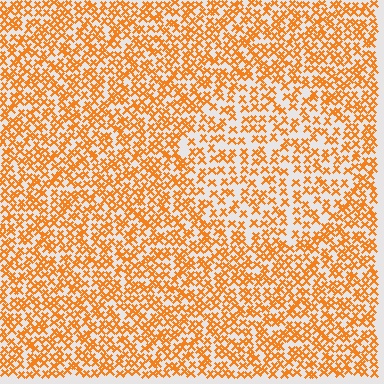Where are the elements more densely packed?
The elements are more densely packed outside the circle boundary.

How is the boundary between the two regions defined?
The boundary is defined by a change in element density (approximately 1.6x ratio). All elements are the same color, size, and shape.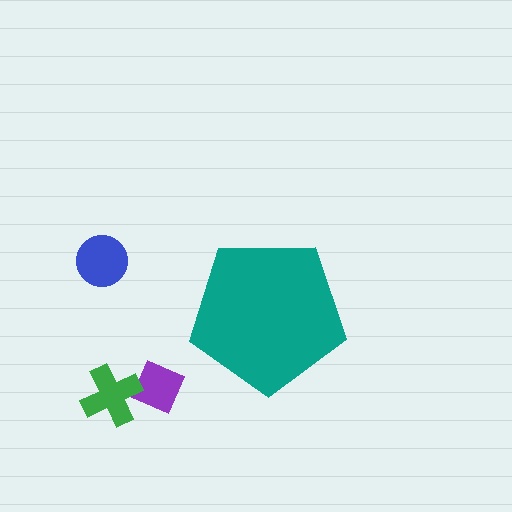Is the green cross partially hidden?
No, the green cross is fully visible.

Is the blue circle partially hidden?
No, the blue circle is fully visible.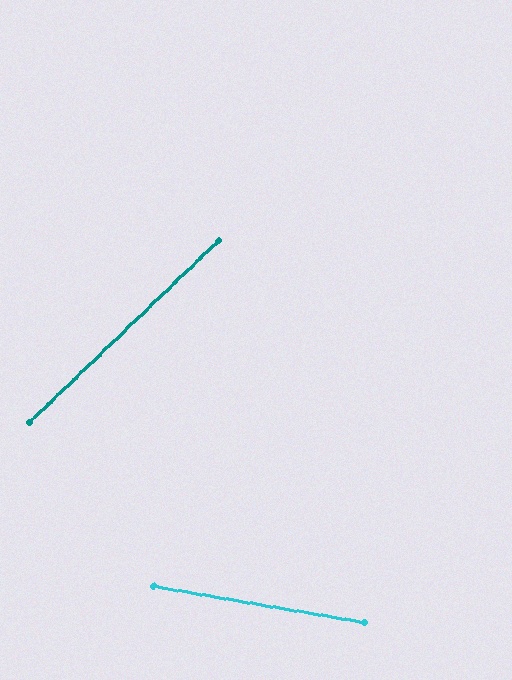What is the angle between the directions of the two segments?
Approximately 54 degrees.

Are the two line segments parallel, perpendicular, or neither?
Neither parallel nor perpendicular — they differ by about 54°.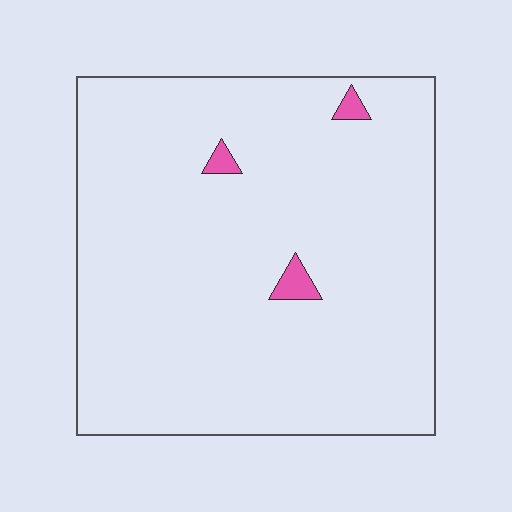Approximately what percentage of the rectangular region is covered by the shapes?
Approximately 0%.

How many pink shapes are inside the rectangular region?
3.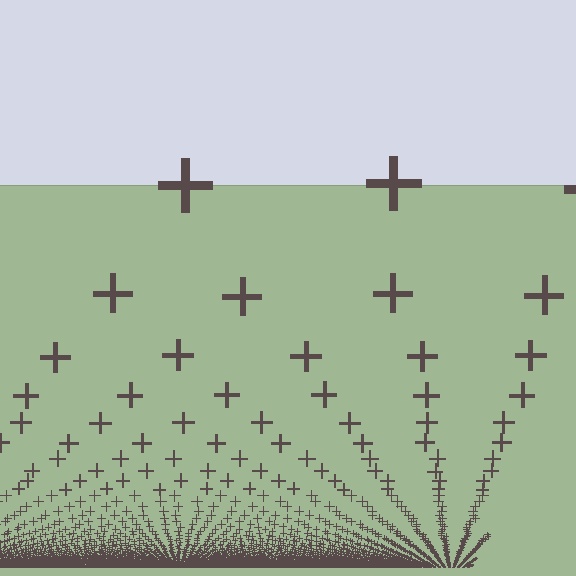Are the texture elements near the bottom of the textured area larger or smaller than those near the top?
Smaller. The gradient is inverted — elements near the bottom are smaller and denser.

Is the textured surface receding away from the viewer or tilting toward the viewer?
The surface appears to tilt toward the viewer. Texture elements get larger and sparser toward the top.